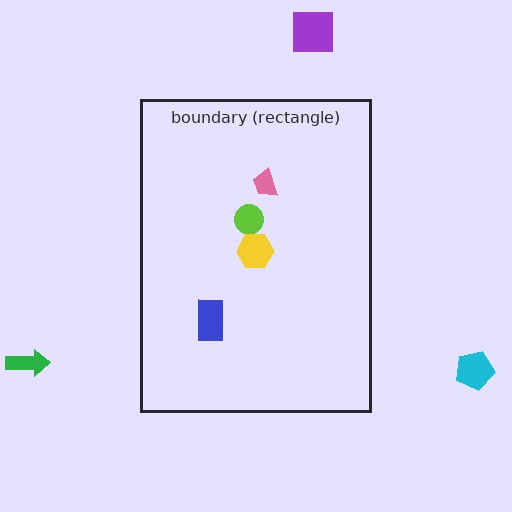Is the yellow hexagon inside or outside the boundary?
Inside.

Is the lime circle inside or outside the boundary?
Inside.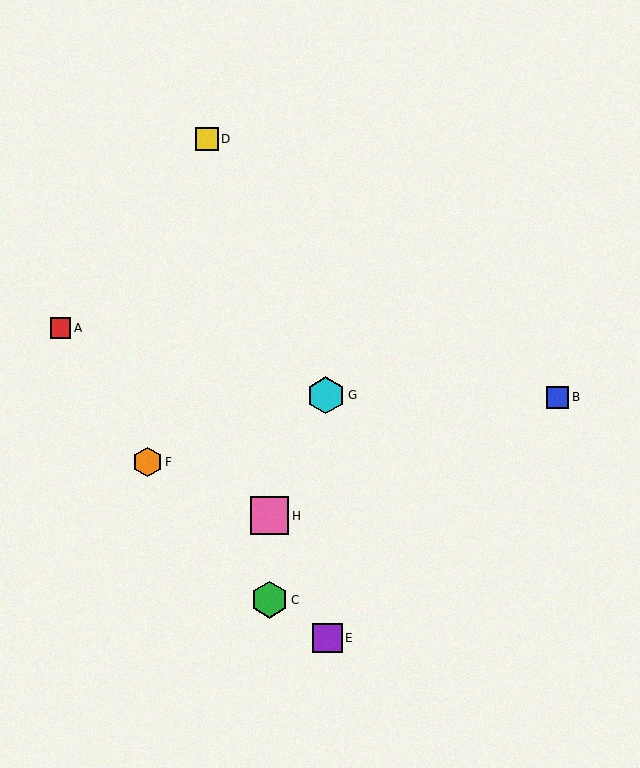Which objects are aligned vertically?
Objects C, H are aligned vertically.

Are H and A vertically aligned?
No, H is at x≈269 and A is at x≈60.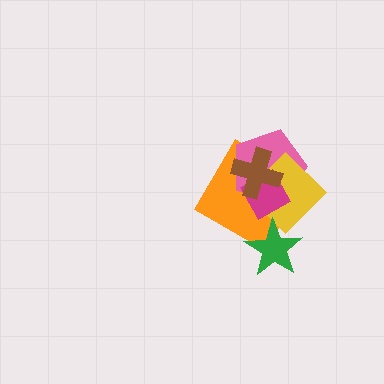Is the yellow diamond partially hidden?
Yes, it is partially covered by another shape.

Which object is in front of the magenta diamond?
The brown cross is in front of the magenta diamond.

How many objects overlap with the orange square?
5 objects overlap with the orange square.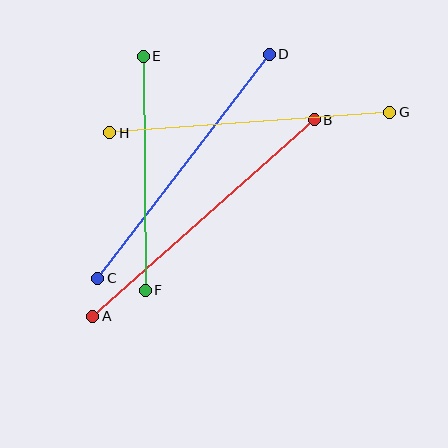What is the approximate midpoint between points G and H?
The midpoint is at approximately (250, 122) pixels.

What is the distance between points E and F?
The distance is approximately 234 pixels.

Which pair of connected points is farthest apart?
Points A and B are farthest apart.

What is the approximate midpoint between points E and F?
The midpoint is at approximately (144, 173) pixels.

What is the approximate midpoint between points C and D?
The midpoint is at approximately (183, 166) pixels.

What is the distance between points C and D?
The distance is approximately 282 pixels.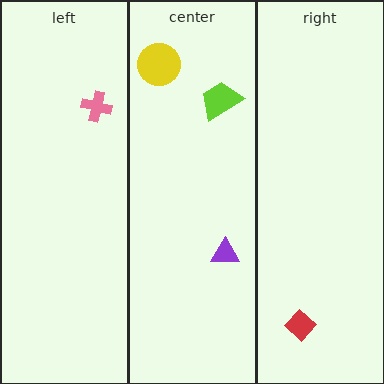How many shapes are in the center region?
3.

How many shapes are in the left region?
1.